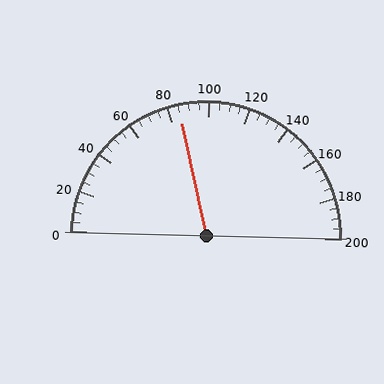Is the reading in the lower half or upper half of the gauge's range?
The reading is in the lower half of the range (0 to 200).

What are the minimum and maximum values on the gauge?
The gauge ranges from 0 to 200.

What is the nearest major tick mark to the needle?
The nearest major tick mark is 80.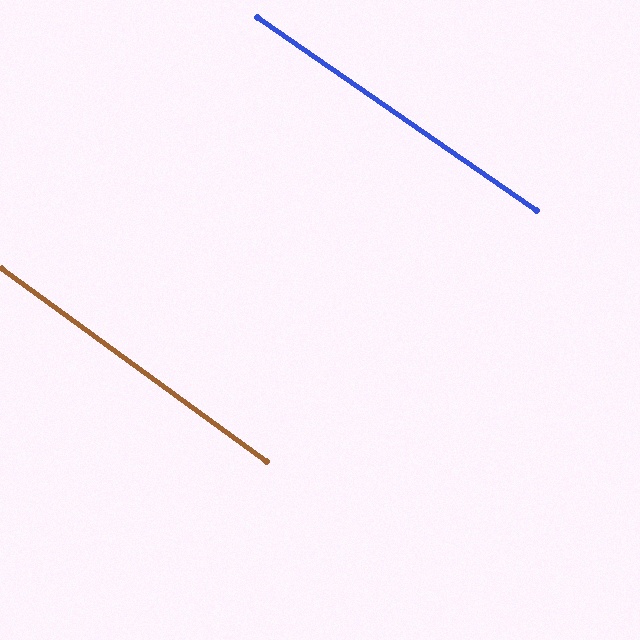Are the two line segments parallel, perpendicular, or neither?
Parallel — their directions differ by only 1.5°.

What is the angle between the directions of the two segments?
Approximately 2 degrees.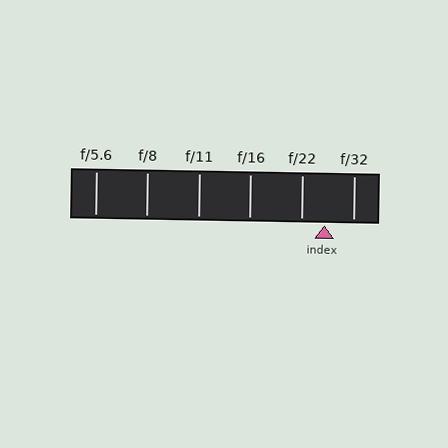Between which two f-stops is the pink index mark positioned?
The index mark is between f/22 and f/32.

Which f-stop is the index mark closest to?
The index mark is closest to f/22.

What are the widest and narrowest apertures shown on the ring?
The widest aperture shown is f/5.6 and the narrowest is f/32.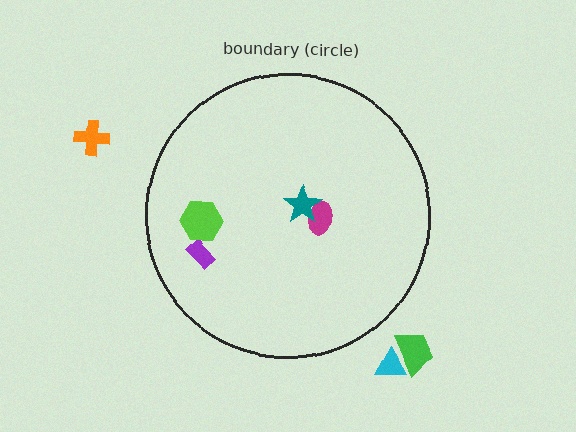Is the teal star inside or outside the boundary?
Inside.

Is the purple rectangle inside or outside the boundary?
Inside.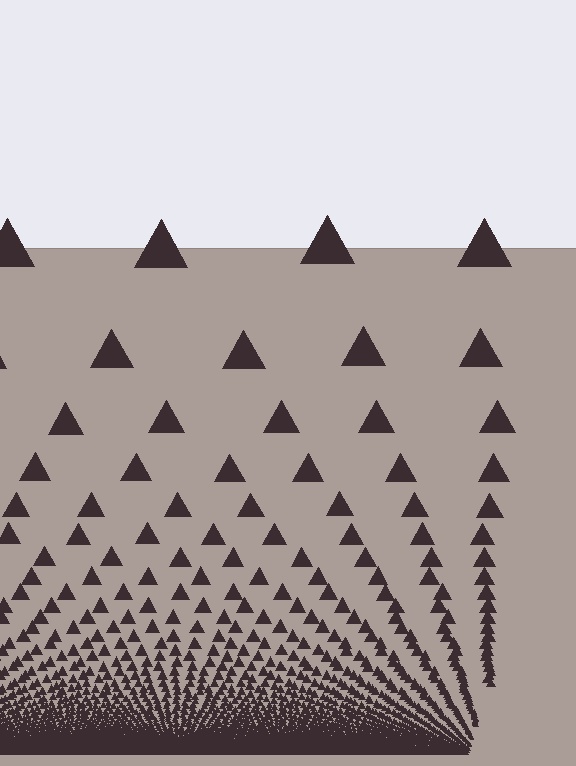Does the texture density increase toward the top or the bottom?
Density increases toward the bottom.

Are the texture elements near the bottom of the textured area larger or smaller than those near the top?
Smaller. The gradient is inverted — elements near the bottom are smaller and denser.